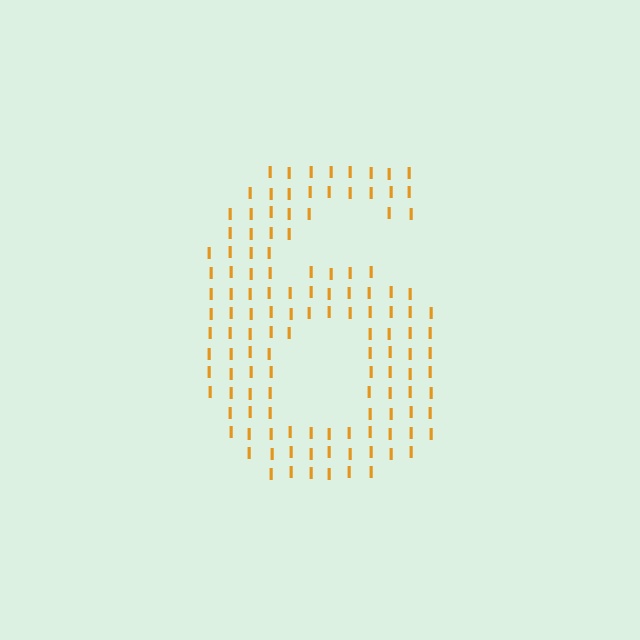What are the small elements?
The small elements are letter I's.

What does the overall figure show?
The overall figure shows the digit 6.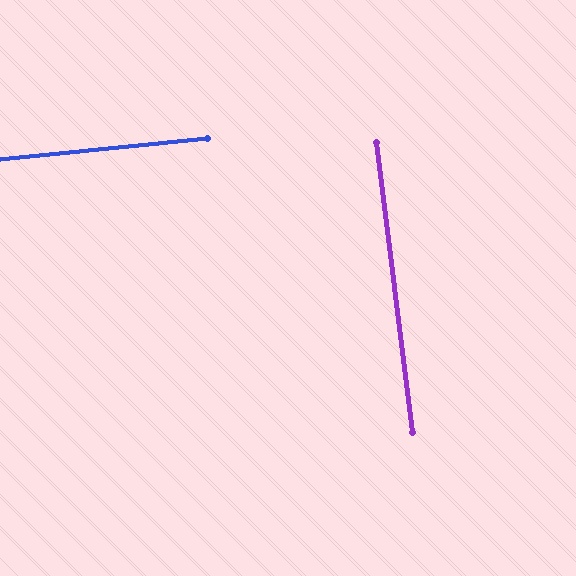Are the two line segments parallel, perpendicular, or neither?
Perpendicular — they meet at approximately 89°.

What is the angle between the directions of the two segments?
Approximately 89 degrees.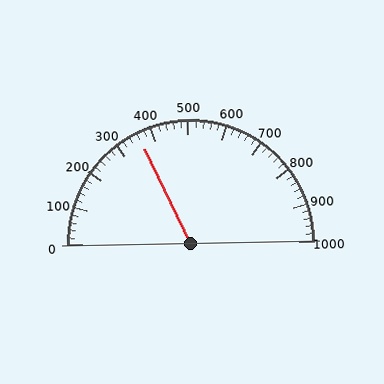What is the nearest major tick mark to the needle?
The nearest major tick mark is 400.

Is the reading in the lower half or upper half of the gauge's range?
The reading is in the lower half of the range (0 to 1000).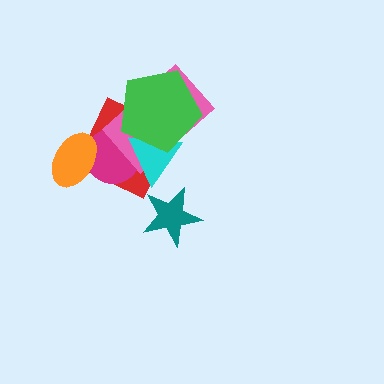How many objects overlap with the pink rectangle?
4 objects overlap with the pink rectangle.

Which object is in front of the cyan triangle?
The green pentagon is in front of the cyan triangle.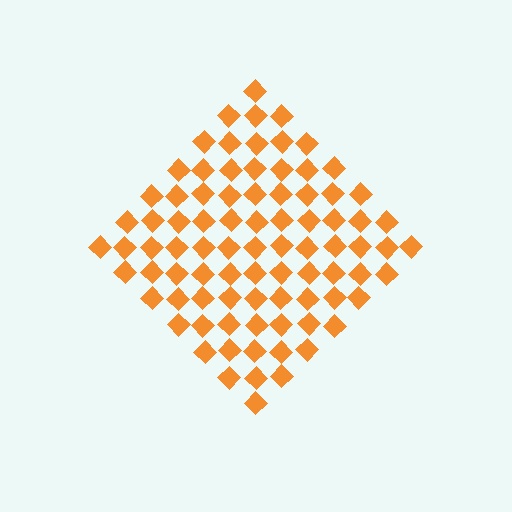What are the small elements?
The small elements are diamonds.